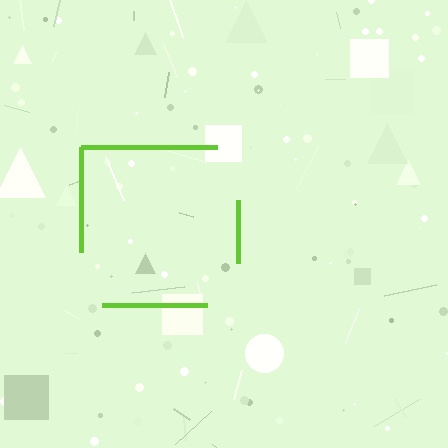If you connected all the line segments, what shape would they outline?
They would outline a square.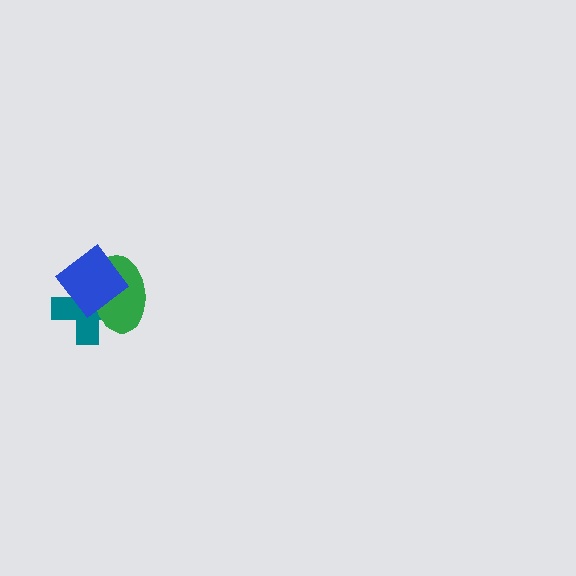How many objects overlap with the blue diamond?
2 objects overlap with the blue diamond.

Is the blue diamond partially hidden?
No, no other shape covers it.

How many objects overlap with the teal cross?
2 objects overlap with the teal cross.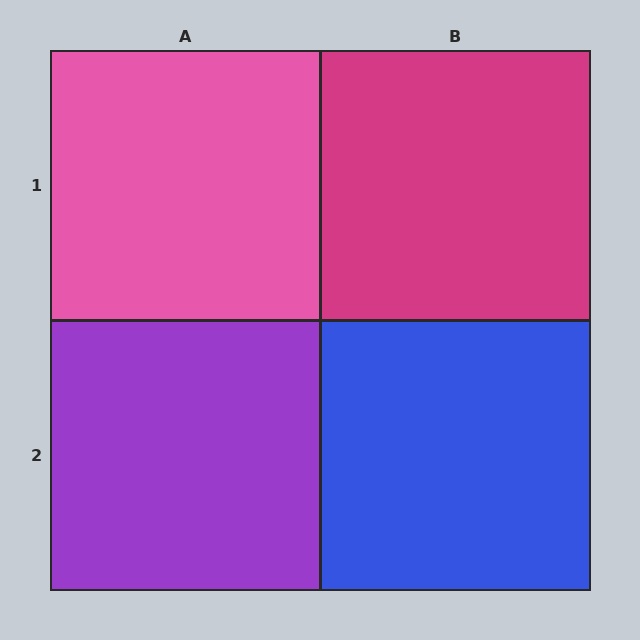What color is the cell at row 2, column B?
Blue.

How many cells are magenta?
1 cell is magenta.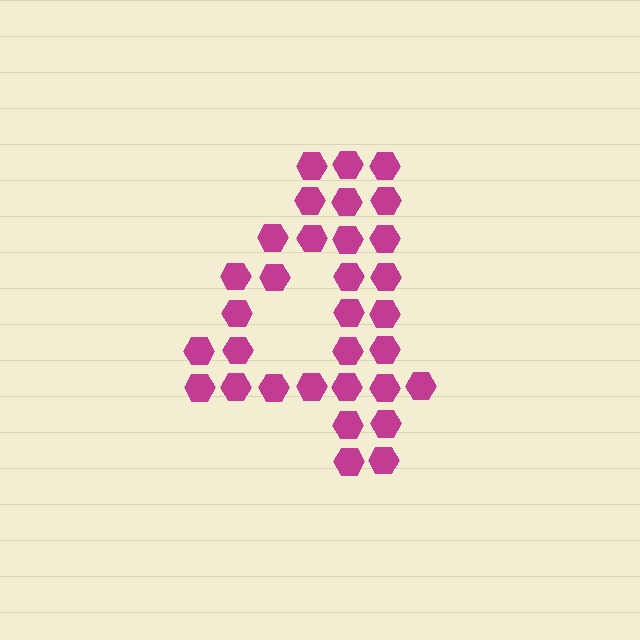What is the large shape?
The large shape is the digit 4.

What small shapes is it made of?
It is made of small hexagons.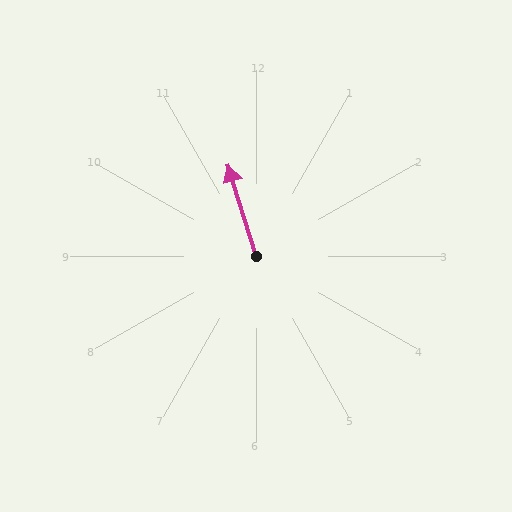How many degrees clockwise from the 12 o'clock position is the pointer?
Approximately 343 degrees.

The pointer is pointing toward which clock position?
Roughly 11 o'clock.